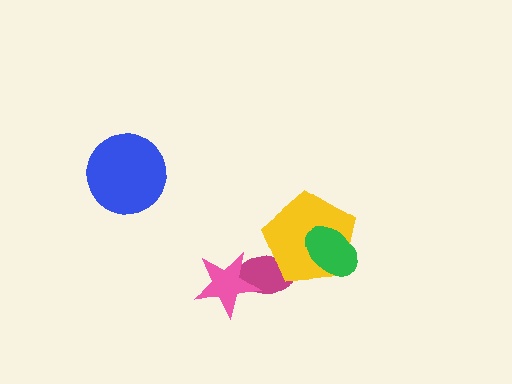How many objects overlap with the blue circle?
0 objects overlap with the blue circle.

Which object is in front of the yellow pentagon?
The green ellipse is in front of the yellow pentagon.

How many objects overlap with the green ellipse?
1 object overlaps with the green ellipse.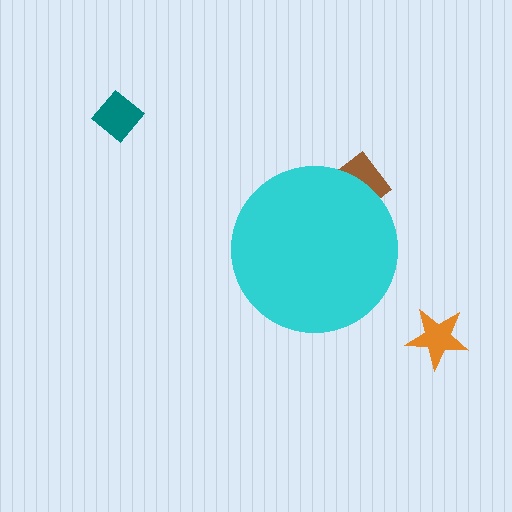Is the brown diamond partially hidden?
Yes, the brown diamond is partially hidden behind the cyan circle.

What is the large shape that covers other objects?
A cyan circle.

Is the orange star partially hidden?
No, the orange star is fully visible.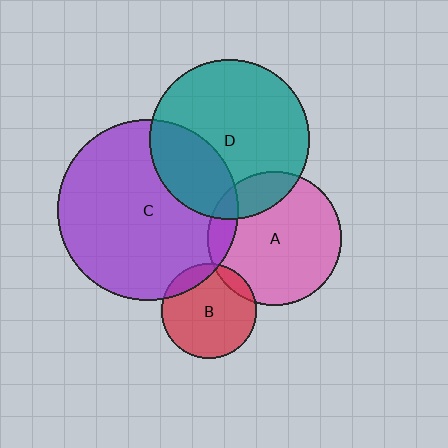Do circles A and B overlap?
Yes.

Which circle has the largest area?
Circle C (purple).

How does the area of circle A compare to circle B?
Approximately 2.0 times.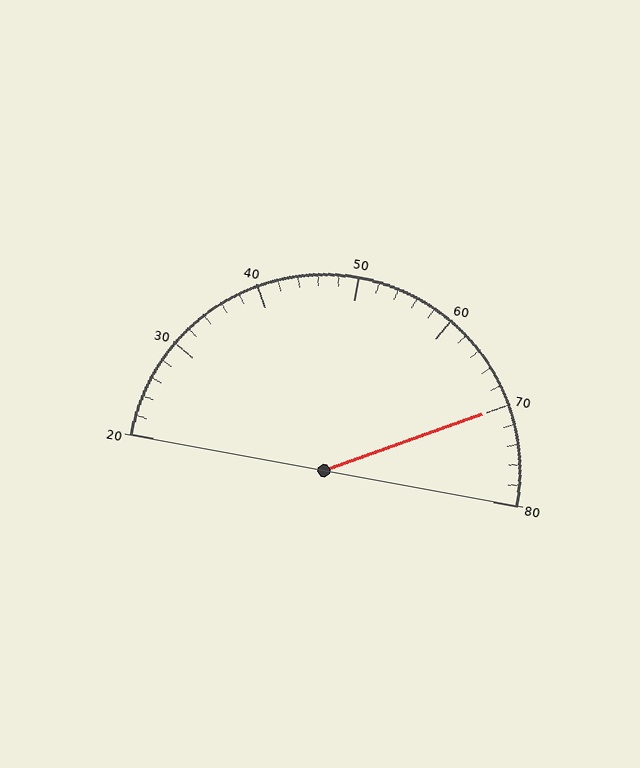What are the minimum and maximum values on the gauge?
The gauge ranges from 20 to 80.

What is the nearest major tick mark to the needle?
The nearest major tick mark is 70.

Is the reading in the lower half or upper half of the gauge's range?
The reading is in the upper half of the range (20 to 80).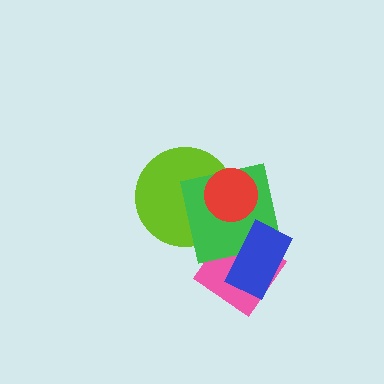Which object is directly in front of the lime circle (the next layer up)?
The green square is directly in front of the lime circle.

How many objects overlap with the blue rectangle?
2 objects overlap with the blue rectangle.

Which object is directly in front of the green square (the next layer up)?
The red circle is directly in front of the green square.